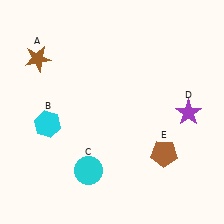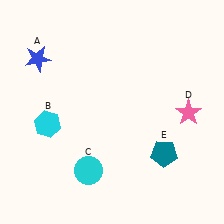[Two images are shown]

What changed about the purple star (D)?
In Image 1, D is purple. In Image 2, it changed to pink.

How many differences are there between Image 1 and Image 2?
There are 3 differences between the two images.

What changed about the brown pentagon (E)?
In Image 1, E is brown. In Image 2, it changed to teal.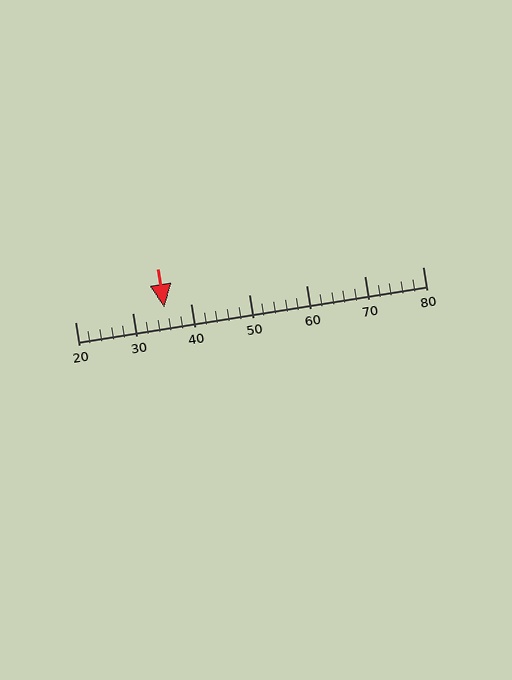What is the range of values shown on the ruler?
The ruler shows values from 20 to 80.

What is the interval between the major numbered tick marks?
The major tick marks are spaced 10 units apart.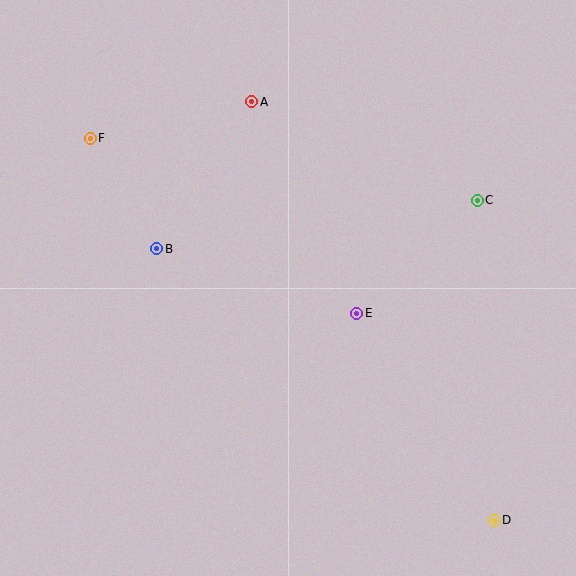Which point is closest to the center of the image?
Point E at (357, 313) is closest to the center.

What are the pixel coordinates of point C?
Point C is at (477, 200).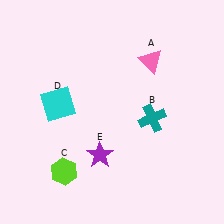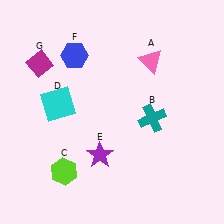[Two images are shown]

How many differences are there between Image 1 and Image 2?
There are 2 differences between the two images.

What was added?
A blue hexagon (F), a magenta diamond (G) were added in Image 2.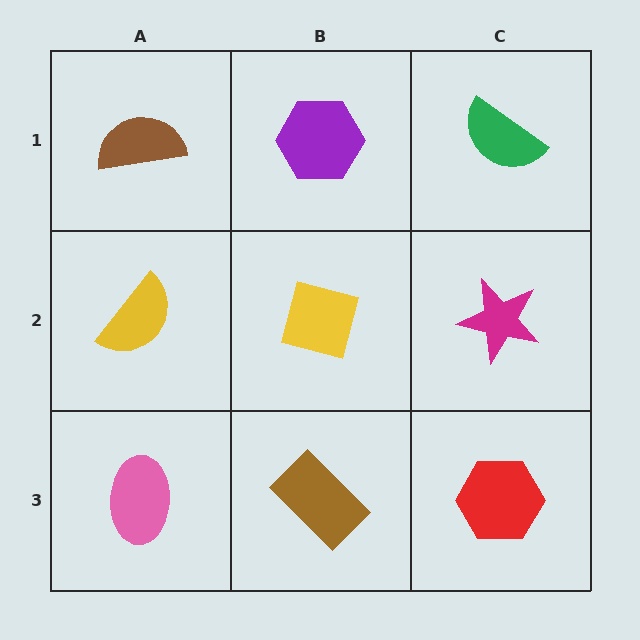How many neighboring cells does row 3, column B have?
3.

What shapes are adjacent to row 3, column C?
A magenta star (row 2, column C), a brown rectangle (row 3, column B).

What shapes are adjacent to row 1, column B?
A yellow square (row 2, column B), a brown semicircle (row 1, column A), a green semicircle (row 1, column C).